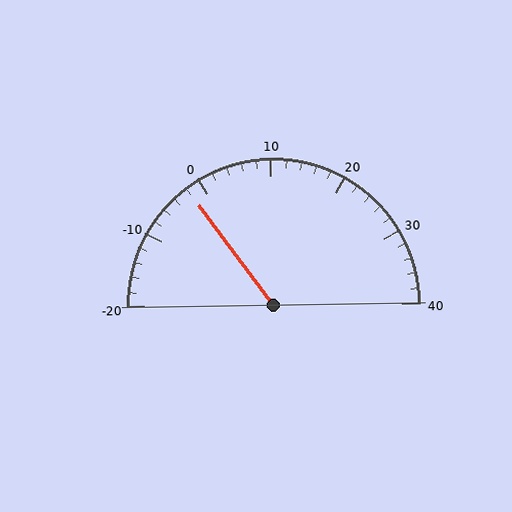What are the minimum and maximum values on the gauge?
The gauge ranges from -20 to 40.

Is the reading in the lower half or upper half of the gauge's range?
The reading is in the lower half of the range (-20 to 40).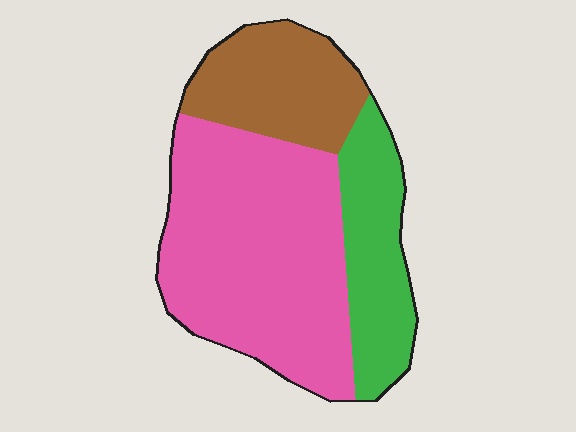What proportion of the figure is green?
Green covers around 20% of the figure.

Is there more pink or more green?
Pink.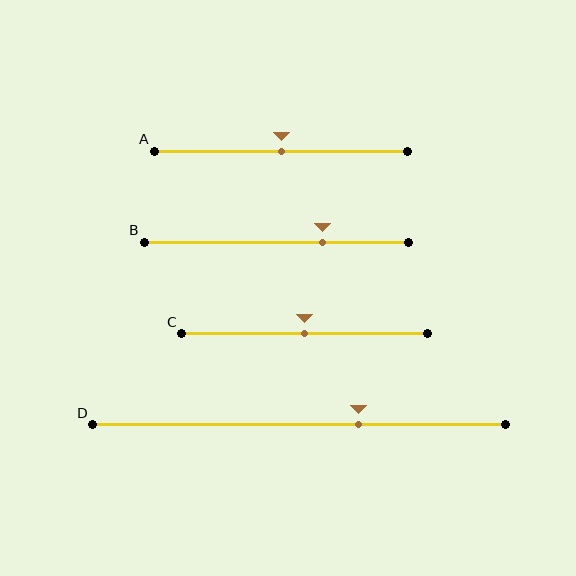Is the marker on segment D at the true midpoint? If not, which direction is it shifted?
No, the marker on segment D is shifted to the right by about 14% of the segment length.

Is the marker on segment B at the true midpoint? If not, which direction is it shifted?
No, the marker on segment B is shifted to the right by about 17% of the segment length.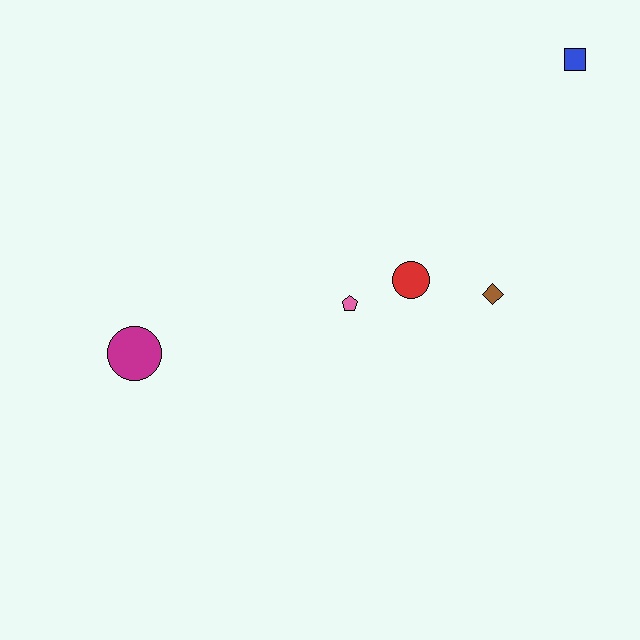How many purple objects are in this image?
There are no purple objects.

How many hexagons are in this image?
There are no hexagons.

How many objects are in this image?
There are 5 objects.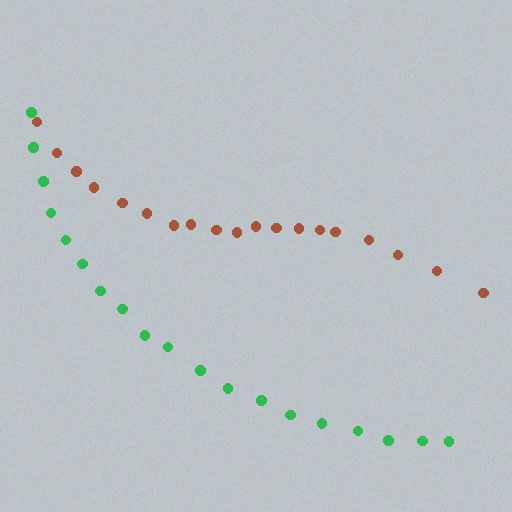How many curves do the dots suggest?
There are 2 distinct paths.